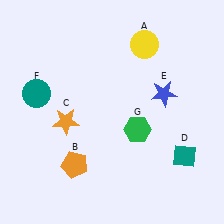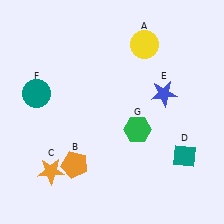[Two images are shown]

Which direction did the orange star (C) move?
The orange star (C) moved down.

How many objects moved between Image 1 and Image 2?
1 object moved between the two images.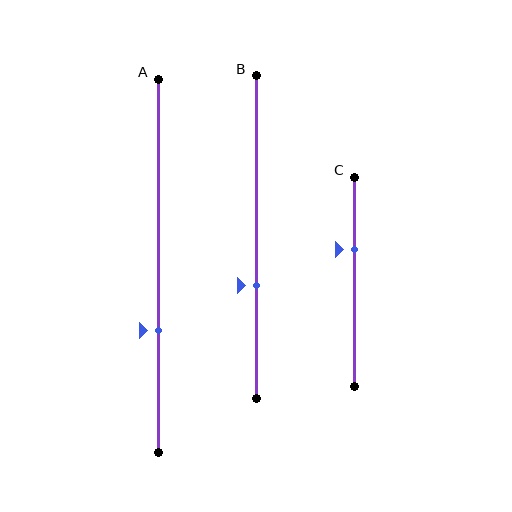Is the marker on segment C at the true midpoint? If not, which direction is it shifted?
No, the marker on segment C is shifted upward by about 15% of the segment length.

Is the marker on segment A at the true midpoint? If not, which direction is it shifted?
No, the marker on segment A is shifted downward by about 17% of the segment length.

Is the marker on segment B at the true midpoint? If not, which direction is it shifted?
No, the marker on segment B is shifted downward by about 15% of the segment length.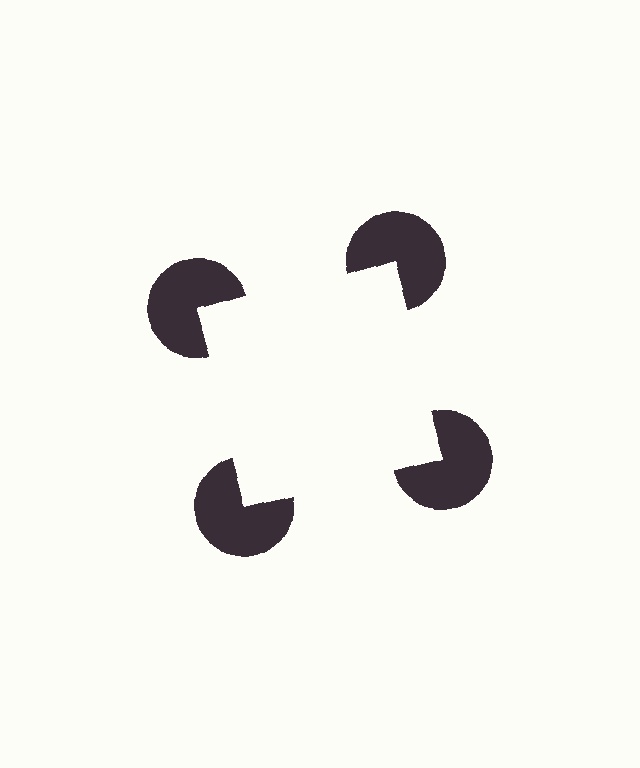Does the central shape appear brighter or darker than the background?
It typically appears slightly brighter than the background, even though no actual brightness change is drawn.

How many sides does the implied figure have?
4 sides.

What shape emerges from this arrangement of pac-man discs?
An illusory square — its edges are inferred from the aligned wedge cuts in the pac-man discs, not physically drawn.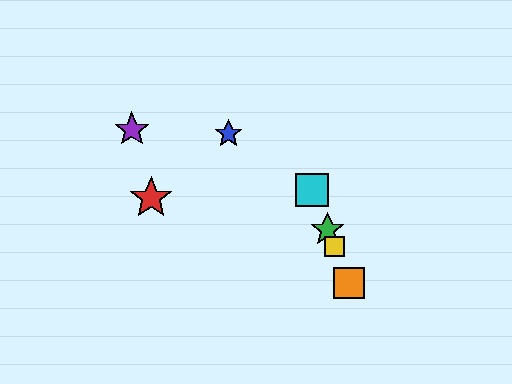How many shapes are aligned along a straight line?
4 shapes (the green star, the yellow square, the orange square, the cyan square) are aligned along a straight line.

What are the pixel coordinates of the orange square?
The orange square is at (349, 283).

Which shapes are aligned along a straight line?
The green star, the yellow square, the orange square, the cyan square are aligned along a straight line.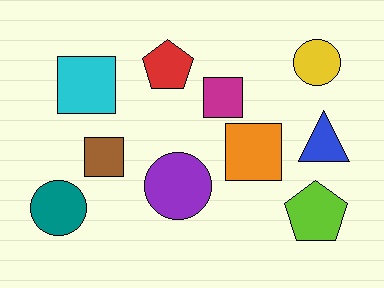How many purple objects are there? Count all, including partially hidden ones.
There is 1 purple object.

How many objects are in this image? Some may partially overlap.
There are 10 objects.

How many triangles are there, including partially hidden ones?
There is 1 triangle.